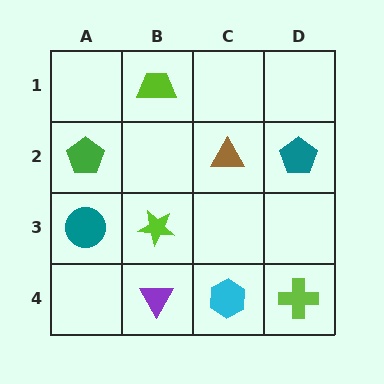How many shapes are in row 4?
3 shapes.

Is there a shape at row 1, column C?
No, that cell is empty.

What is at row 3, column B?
A lime star.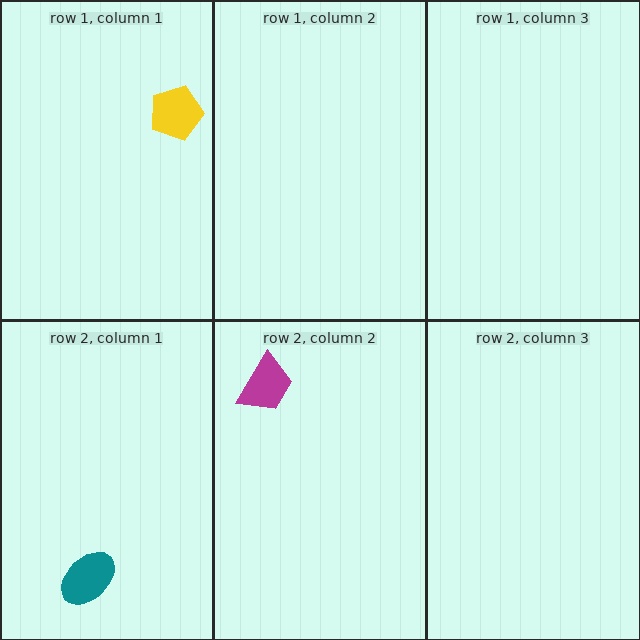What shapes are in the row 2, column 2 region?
The magenta trapezoid.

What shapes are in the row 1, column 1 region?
The yellow pentagon.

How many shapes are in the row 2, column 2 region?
1.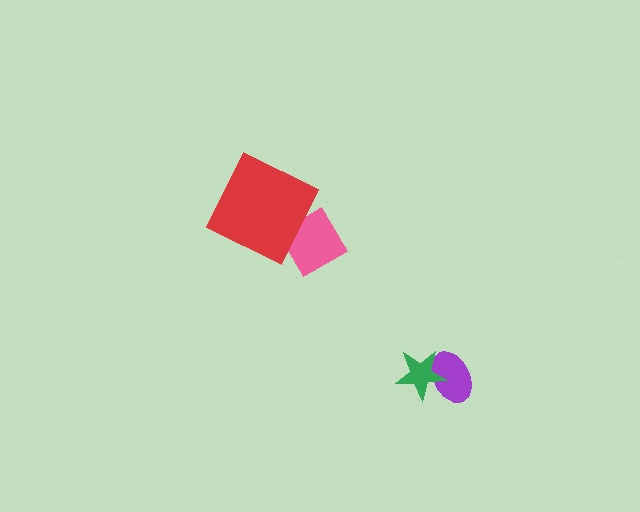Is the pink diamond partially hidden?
Yes, it is partially covered by another shape.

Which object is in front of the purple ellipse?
The green star is in front of the purple ellipse.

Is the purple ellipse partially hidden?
Yes, it is partially covered by another shape.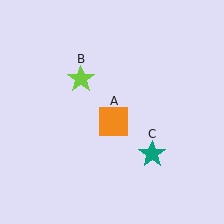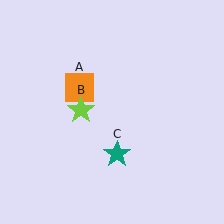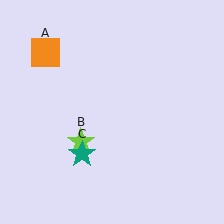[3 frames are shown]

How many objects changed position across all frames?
3 objects changed position: orange square (object A), lime star (object B), teal star (object C).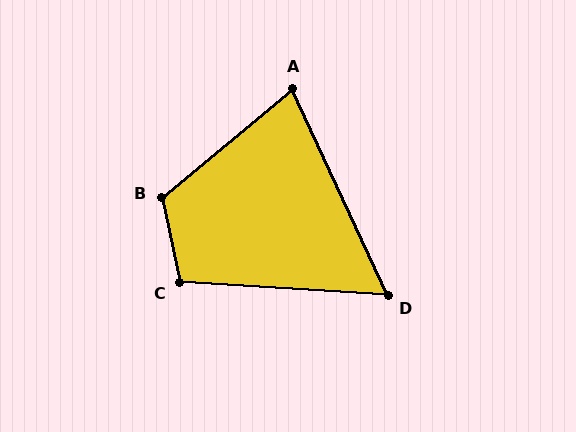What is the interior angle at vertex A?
Approximately 75 degrees (acute).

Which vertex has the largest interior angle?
B, at approximately 118 degrees.